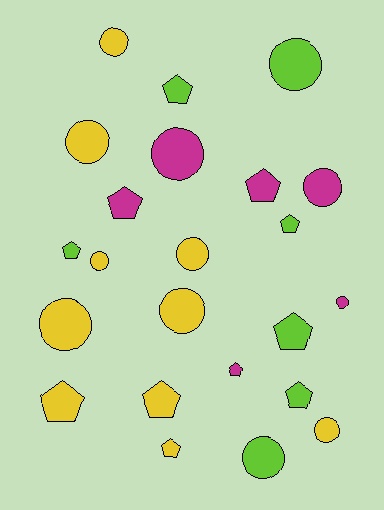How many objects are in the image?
There are 23 objects.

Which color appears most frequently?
Yellow, with 10 objects.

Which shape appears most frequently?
Circle, with 12 objects.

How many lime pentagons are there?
There are 5 lime pentagons.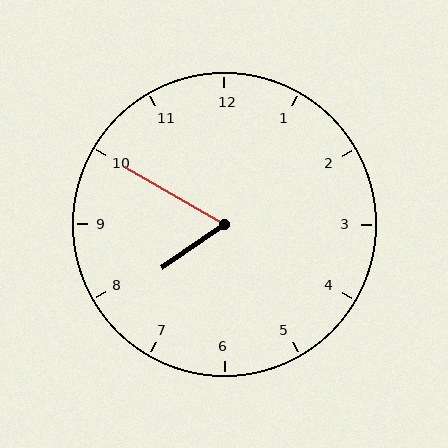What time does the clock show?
7:50.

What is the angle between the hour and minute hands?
Approximately 65 degrees.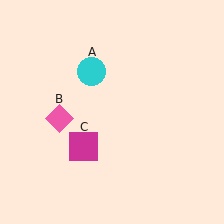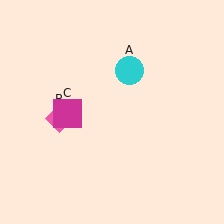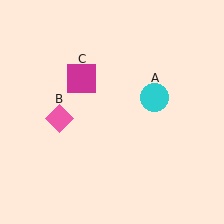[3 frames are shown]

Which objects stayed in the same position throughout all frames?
Pink diamond (object B) remained stationary.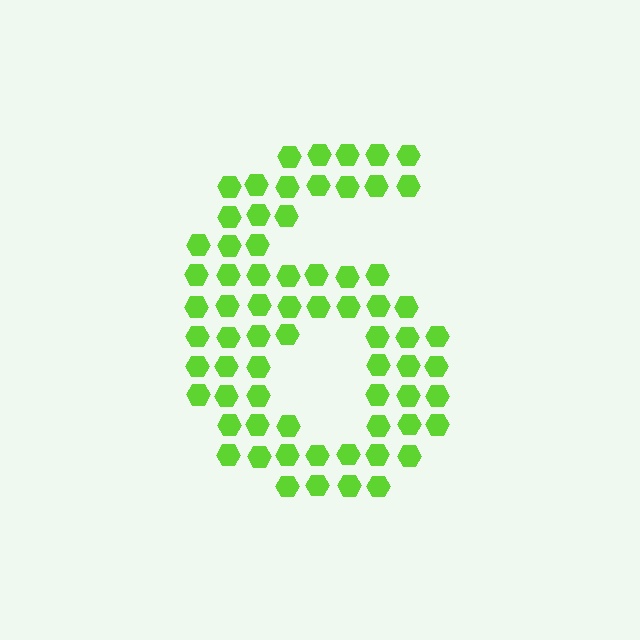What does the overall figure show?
The overall figure shows the digit 6.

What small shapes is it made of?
It is made of small hexagons.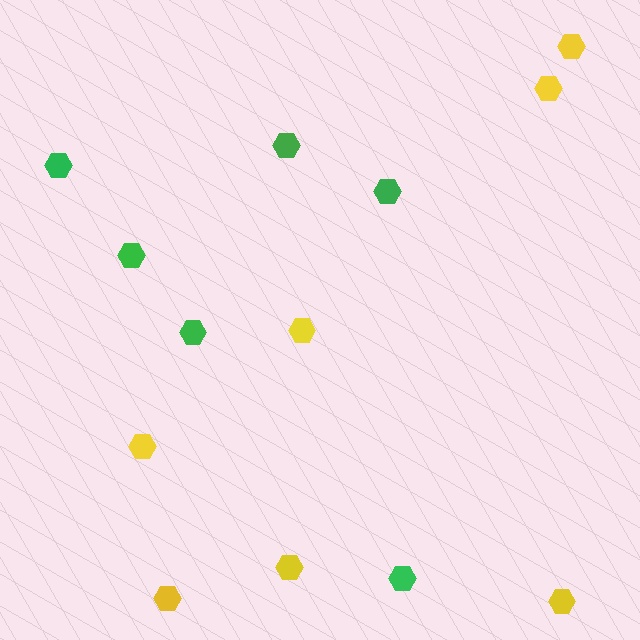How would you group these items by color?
There are 2 groups: one group of green hexagons (6) and one group of yellow hexagons (7).